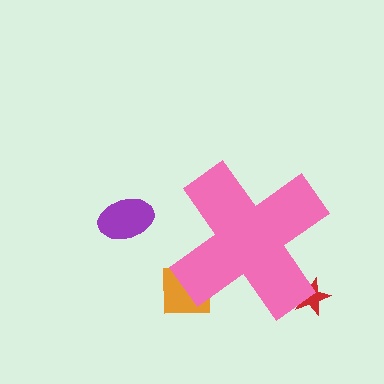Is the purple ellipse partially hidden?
No, the purple ellipse is fully visible.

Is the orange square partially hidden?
Yes, the orange square is partially hidden behind the pink cross.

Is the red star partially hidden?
Yes, the red star is partially hidden behind the pink cross.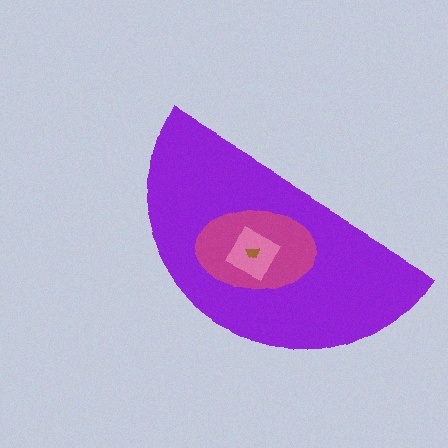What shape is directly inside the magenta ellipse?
The pink diamond.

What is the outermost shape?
The purple semicircle.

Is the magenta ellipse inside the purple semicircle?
Yes.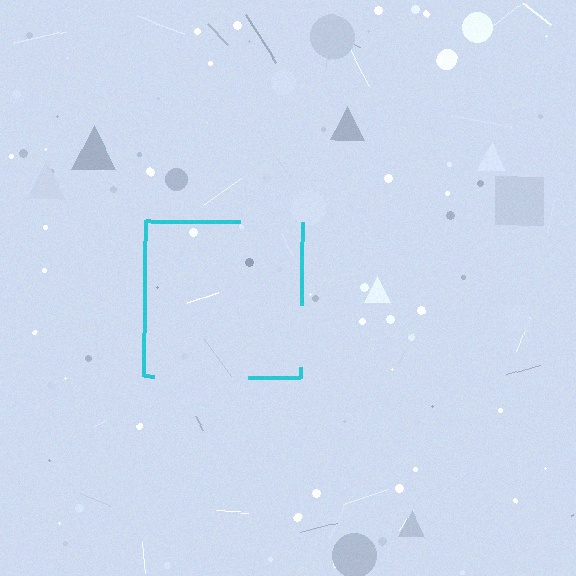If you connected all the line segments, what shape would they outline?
They would outline a square.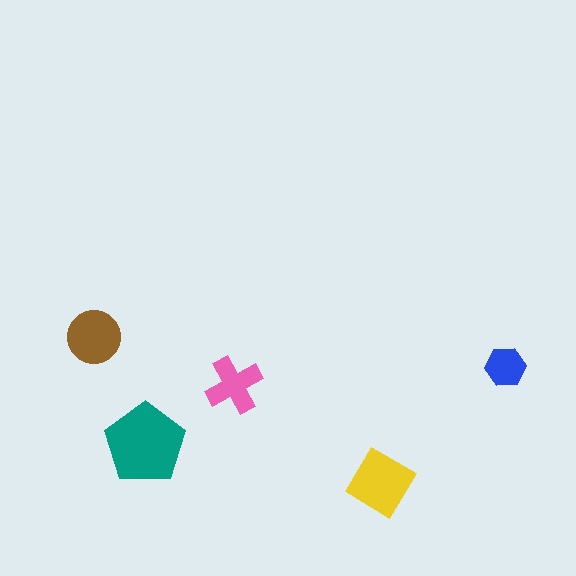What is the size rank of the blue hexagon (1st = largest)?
5th.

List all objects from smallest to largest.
The blue hexagon, the pink cross, the brown circle, the yellow diamond, the teal pentagon.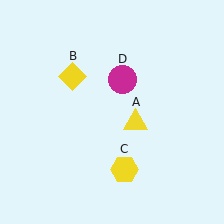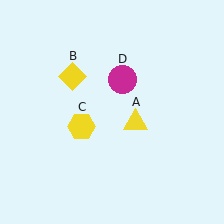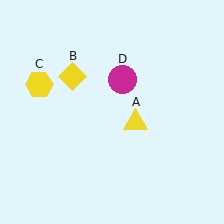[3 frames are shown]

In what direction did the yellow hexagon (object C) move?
The yellow hexagon (object C) moved up and to the left.